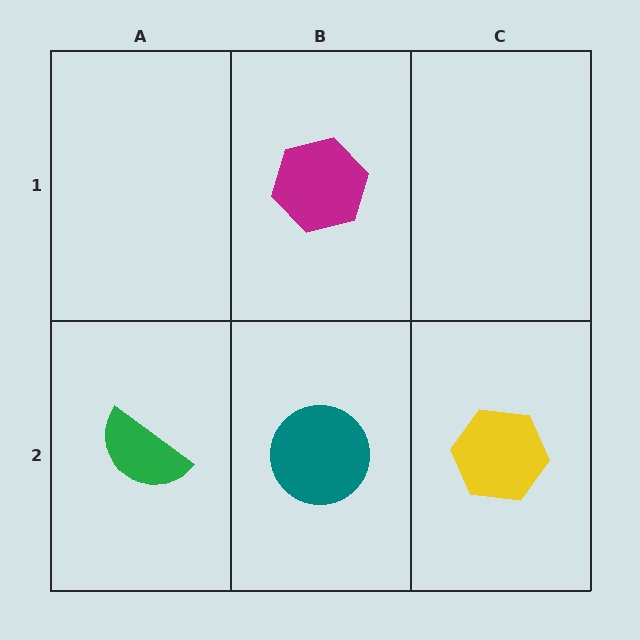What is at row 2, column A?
A green semicircle.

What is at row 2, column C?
A yellow hexagon.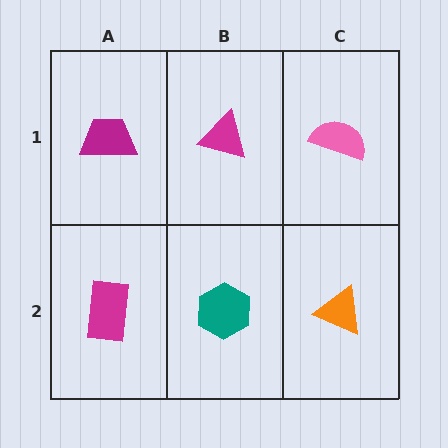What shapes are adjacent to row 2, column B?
A magenta triangle (row 1, column B), a magenta rectangle (row 2, column A), an orange triangle (row 2, column C).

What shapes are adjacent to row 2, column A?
A magenta trapezoid (row 1, column A), a teal hexagon (row 2, column B).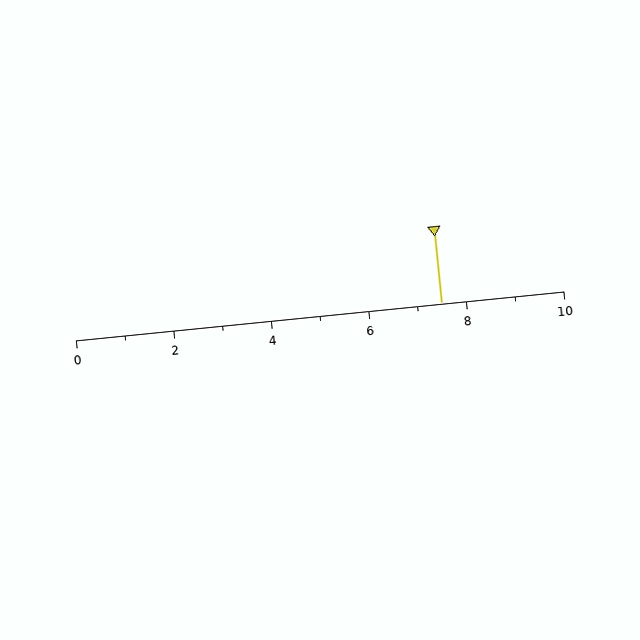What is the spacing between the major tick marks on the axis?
The major ticks are spaced 2 apart.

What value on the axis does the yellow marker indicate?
The marker indicates approximately 7.5.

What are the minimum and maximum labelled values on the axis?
The axis runs from 0 to 10.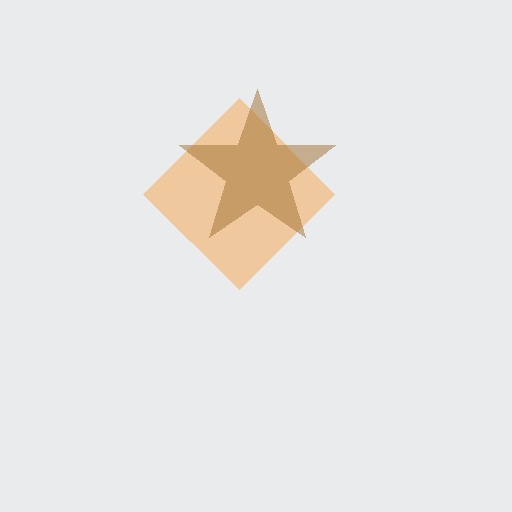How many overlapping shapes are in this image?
There are 2 overlapping shapes in the image.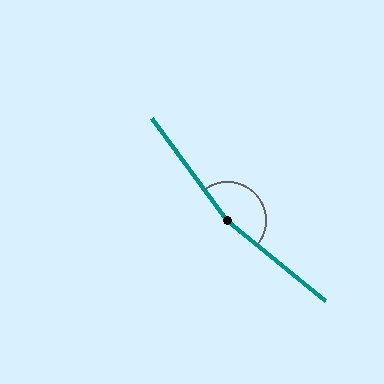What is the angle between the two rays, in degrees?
Approximately 165 degrees.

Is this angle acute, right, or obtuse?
It is obtuse.